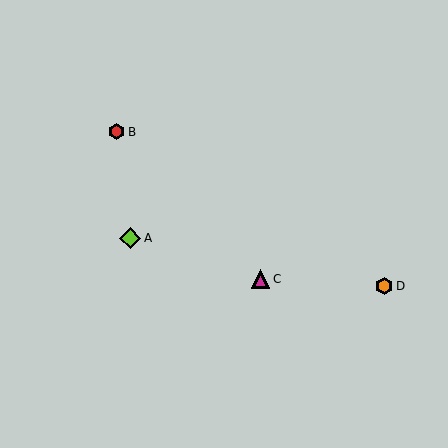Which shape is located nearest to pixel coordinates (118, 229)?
The lime diamond (labeled A) at (130, 238) is nearest to that location.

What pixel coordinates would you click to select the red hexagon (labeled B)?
Click at (116, 132) to select the red hexagon B.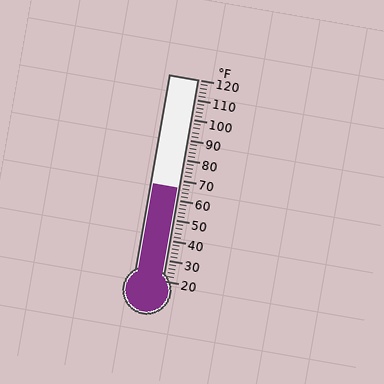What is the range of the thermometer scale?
The thermometer scale ranges from 20°F to 120°F.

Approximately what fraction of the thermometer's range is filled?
The thermometer is filled to approximately 45% of its range.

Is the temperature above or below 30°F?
The temperature is above 30°F.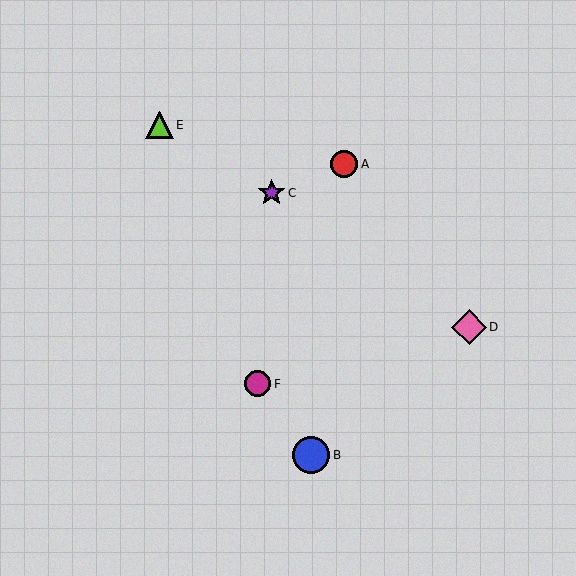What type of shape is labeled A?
Shape A is a red circle.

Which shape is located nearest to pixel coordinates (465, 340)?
The pink diamond (labeled D) at (469, 327) is nearest to that location.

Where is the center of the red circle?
The center of the red circle is at (344, 164).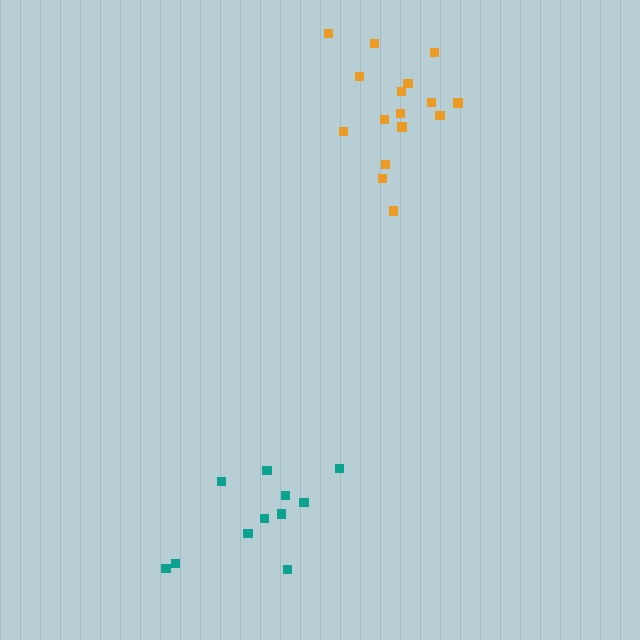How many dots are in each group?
Group 1: 16 dots, Group 2: 11 dots (27 total).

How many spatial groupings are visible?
There are 2 spatial groupings.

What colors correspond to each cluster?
The clusters are colored: orange, teal.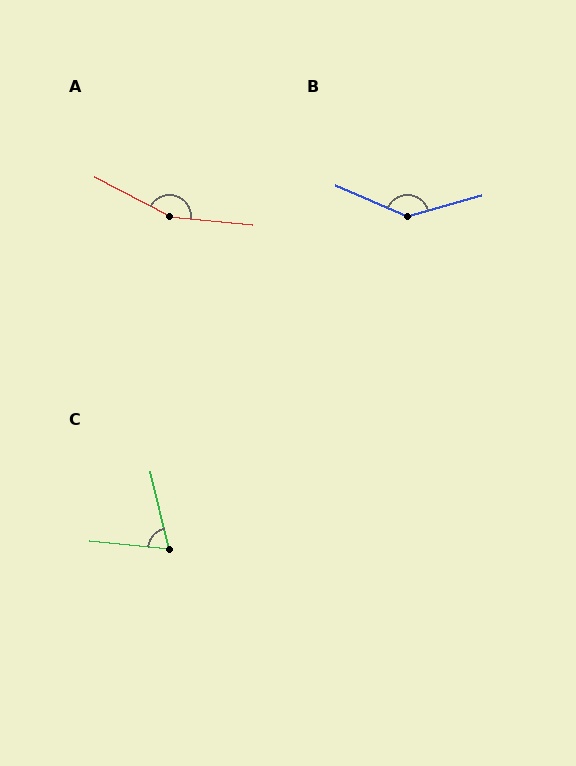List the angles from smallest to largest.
C (71°), B (141°), A (158°).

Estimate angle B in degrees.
Approximately 141 degrees.